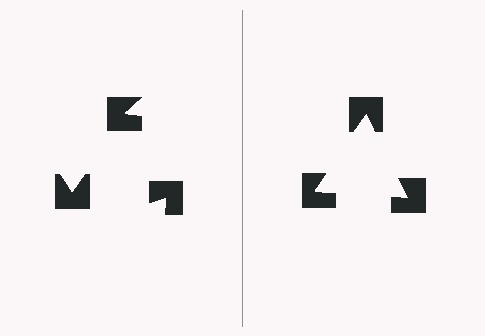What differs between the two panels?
The notched squares are positioned identically on both sides; only the wedge orientations differ. On the right they align to a triangle; on the left they are misaligned.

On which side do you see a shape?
An illusory triangle appears on the right side. On the left side the wedge cuts are rotated, so no coherent shape forms.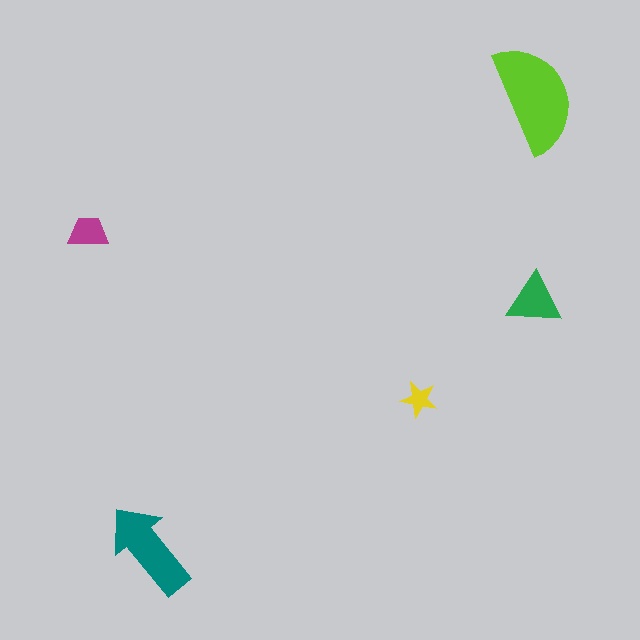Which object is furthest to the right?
The lime semicircle is rightmost.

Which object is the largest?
The lime semicircle.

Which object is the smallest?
The yellow star.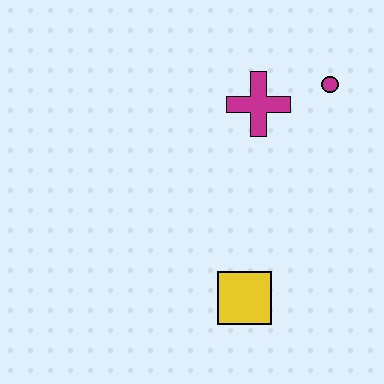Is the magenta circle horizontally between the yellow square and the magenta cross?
No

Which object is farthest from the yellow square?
The magenta circle is farthest from the yellow square.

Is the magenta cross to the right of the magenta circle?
No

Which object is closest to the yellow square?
The magenta cross is closest to the yellow square.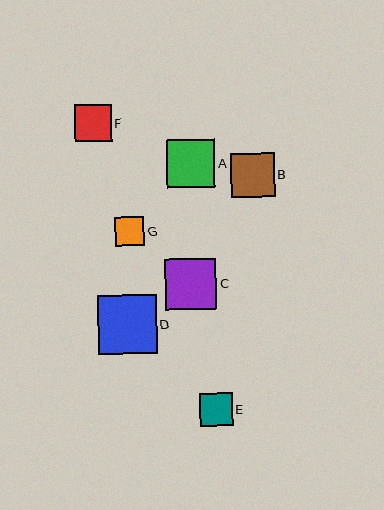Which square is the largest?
Square D is the largest with a size of approximately 59 pixels.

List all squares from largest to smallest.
From largest to smallest: D, C, A, B, F, E, G.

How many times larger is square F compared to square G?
Square F is approximately 1.3 times the size of square G.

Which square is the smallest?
Square G is the smallest with a size of approximately 29 pixels.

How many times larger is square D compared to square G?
Square D is approximately 2.0 times the size of square G.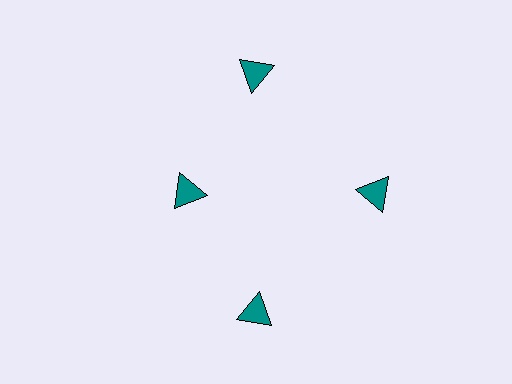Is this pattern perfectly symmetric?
No. The 4 teal triangles are arranged in a ring, but one element near the 9 o'clock position is pulled inward toward the center, breaking the 4-fold rotational symmetry.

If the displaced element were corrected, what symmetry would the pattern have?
It would have 4-fold rotational symmetry — the pattern would map onto itself every 90 degrees.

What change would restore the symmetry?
The symmetry would be restored by moving it outward, back onto the ring so that all 4 triangles sit at equal angles and equal distance from the center.